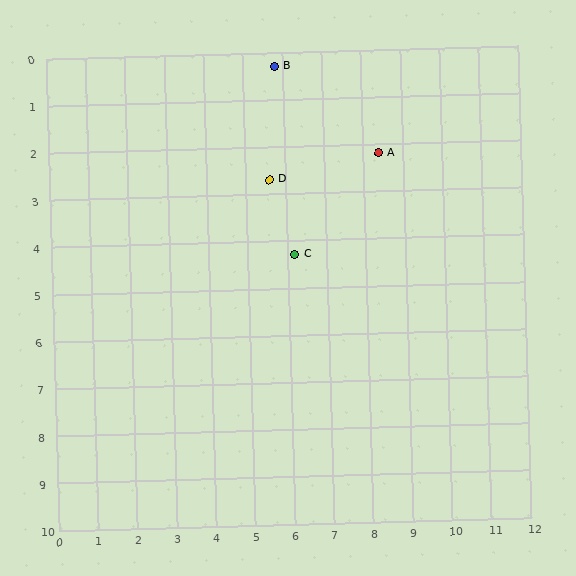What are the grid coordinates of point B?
Point B is at approximately (5.8, 0.3).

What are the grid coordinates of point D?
Point D is at approximately (5.6, 2.7).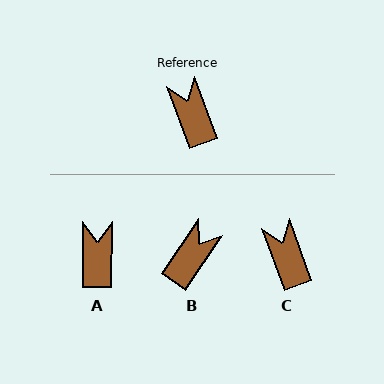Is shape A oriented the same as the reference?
No, it is off by about 20 degrees.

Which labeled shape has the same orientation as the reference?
C.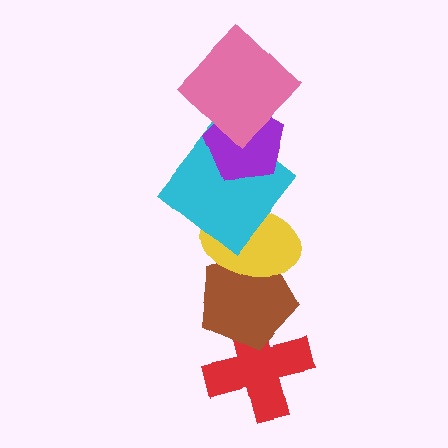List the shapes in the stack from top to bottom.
From top to bottom: the pink diamond, the purple pentagon, the cyan diamond, the yellow ellipse, the brown pentagon, the red cross.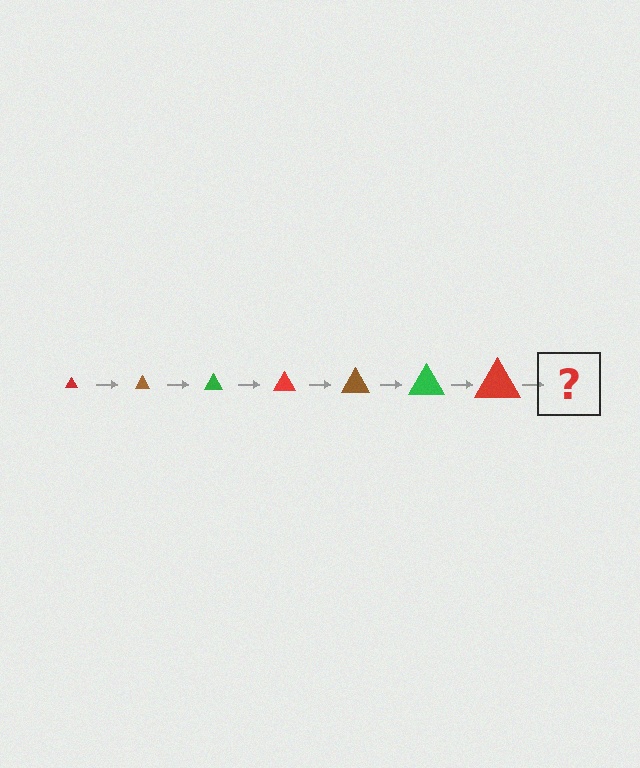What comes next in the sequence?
The next element should be a brown triangle, larger than the previous one.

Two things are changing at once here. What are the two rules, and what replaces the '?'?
The two rules are that the triangle grows larger each step and the color cycles through red, brown, and green. The '?' should be a brown triangle, larger than the previous one.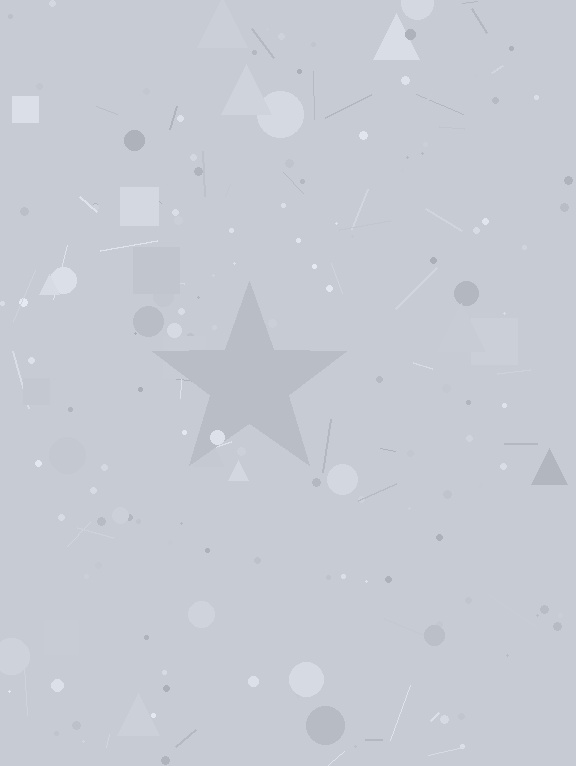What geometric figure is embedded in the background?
A star is embedded in the background.